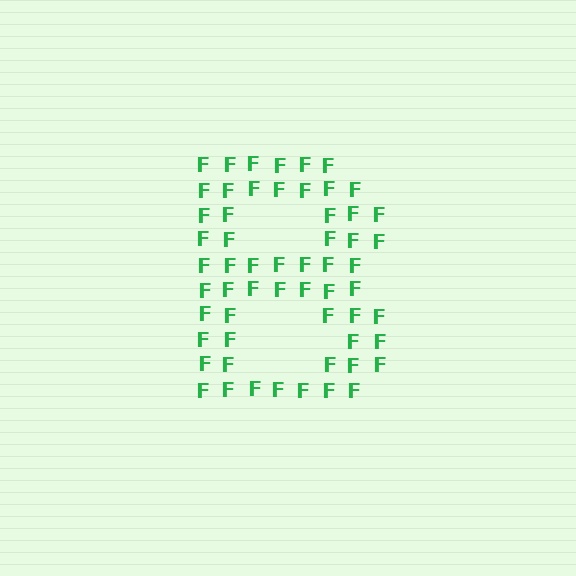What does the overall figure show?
The overall figure shows the letter B.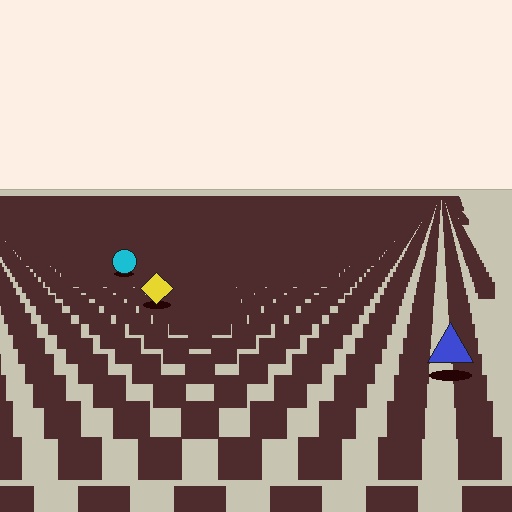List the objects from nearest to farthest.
From nearest to farthest: the blue triangle, the yellow diamond, the cyan circle.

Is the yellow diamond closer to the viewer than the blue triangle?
No. The blue triangle is closer — you can tell from the texture gradient: the ground texture is coarser near it.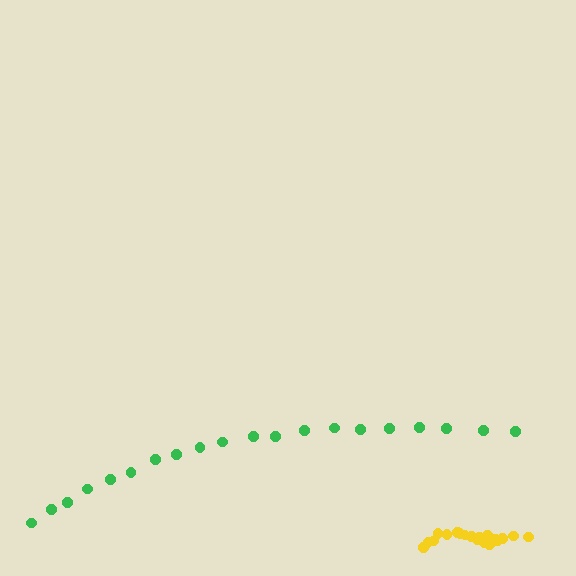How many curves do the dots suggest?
There are 2 distinct paths.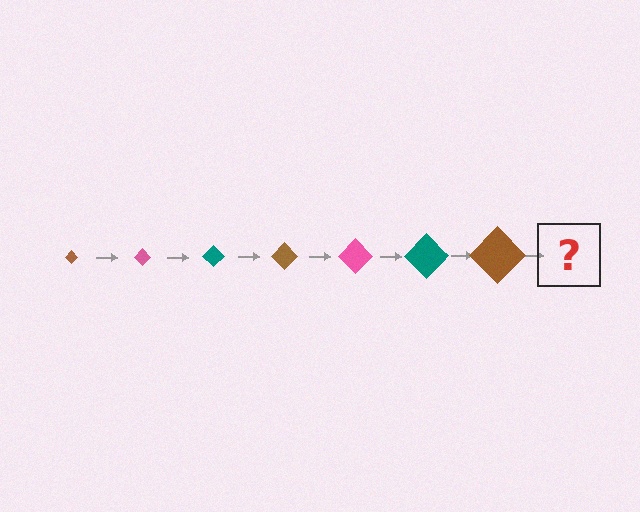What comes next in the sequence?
The next element should be a pink diamond, larger than the previous one.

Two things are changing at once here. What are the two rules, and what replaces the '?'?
The two rules are that the diamond grows larger each step and the color cycles through brown, pink, and teal. The '?' should be a pink diamond, larger than the previous one.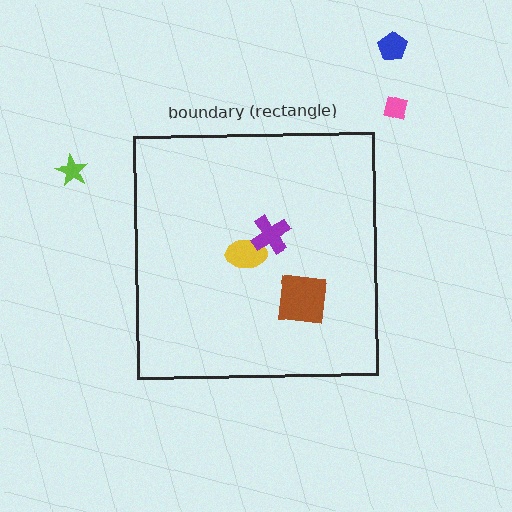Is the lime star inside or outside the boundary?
Outside.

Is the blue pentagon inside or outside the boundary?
Outside.